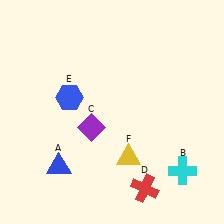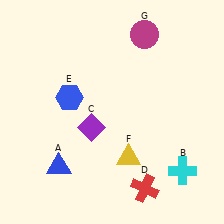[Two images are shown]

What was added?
A magenta circle (G) was added in Image 2.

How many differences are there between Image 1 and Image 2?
There is 1 difference between the two images.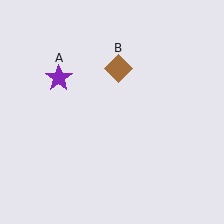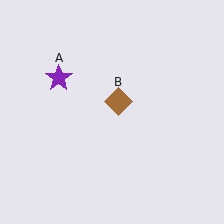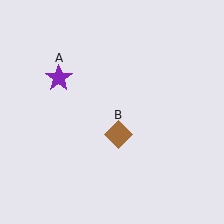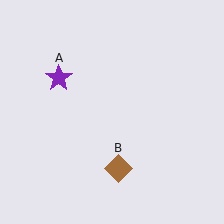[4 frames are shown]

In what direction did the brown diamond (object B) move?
The brown diamond (object B) moved down.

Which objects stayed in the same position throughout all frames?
Purple star (object A) remained stationary.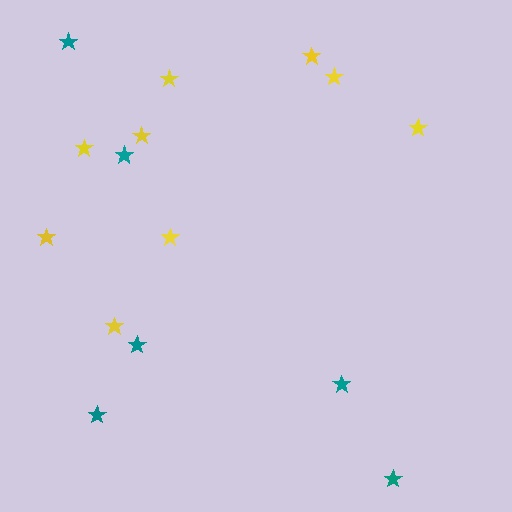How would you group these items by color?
There are 2 groups: one group of teal stars (6) and one group of yellow stars (9).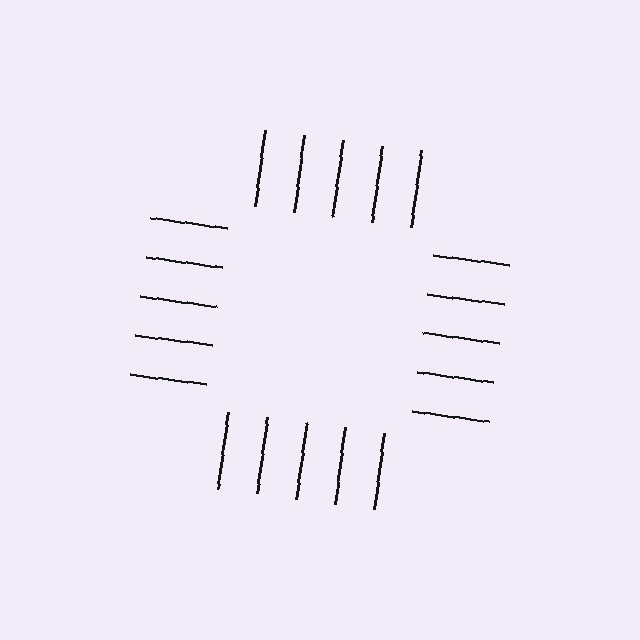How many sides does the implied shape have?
4 sides — the line-ends trace a square.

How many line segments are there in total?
20 — 5 along each of the 4 edges.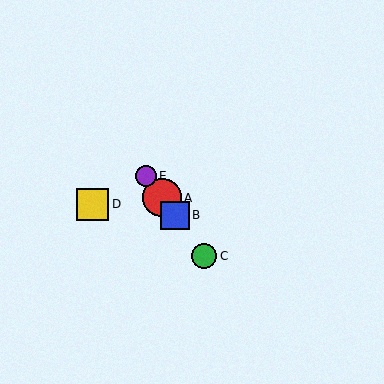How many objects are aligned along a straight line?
4 objects (A, B, C, E) are aligned along a straight line.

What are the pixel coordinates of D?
Object D is at (93, 204).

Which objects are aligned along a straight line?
Objects A, B, C, E are aligned along a straight line.